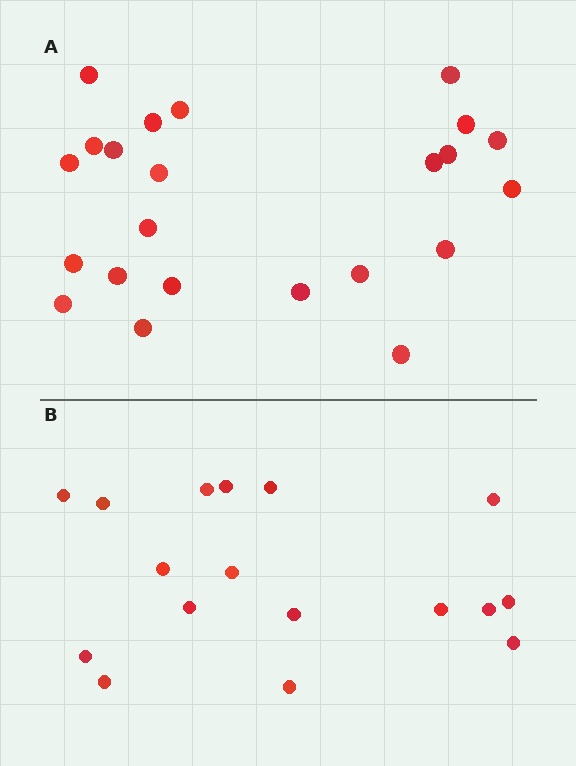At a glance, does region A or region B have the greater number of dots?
Region A (the top region) has more dots.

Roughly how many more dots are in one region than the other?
Region A has about 6 more dots than region B.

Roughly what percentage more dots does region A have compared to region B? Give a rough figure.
About 35% more.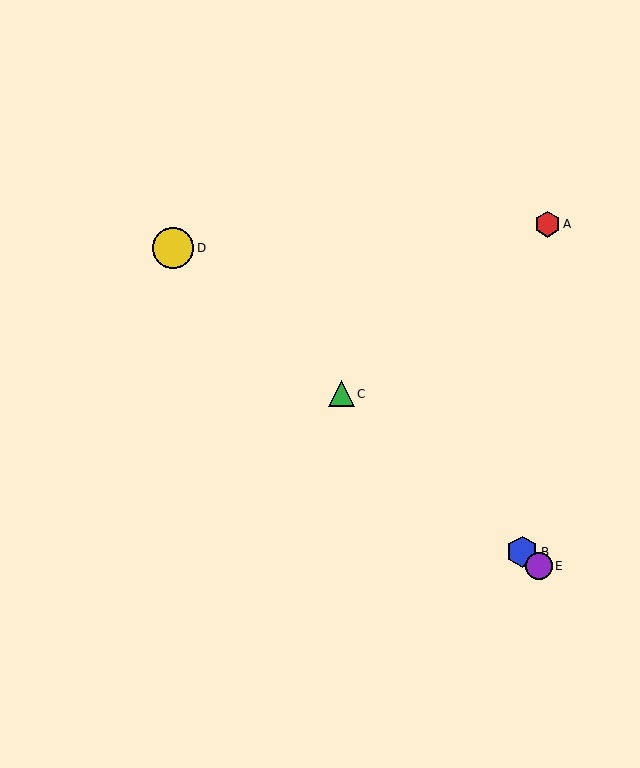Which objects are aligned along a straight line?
Objects B, C, D, E are aligned along a straight line.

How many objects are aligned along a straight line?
4 objects (B, C, D, E) are aligned along a straight line.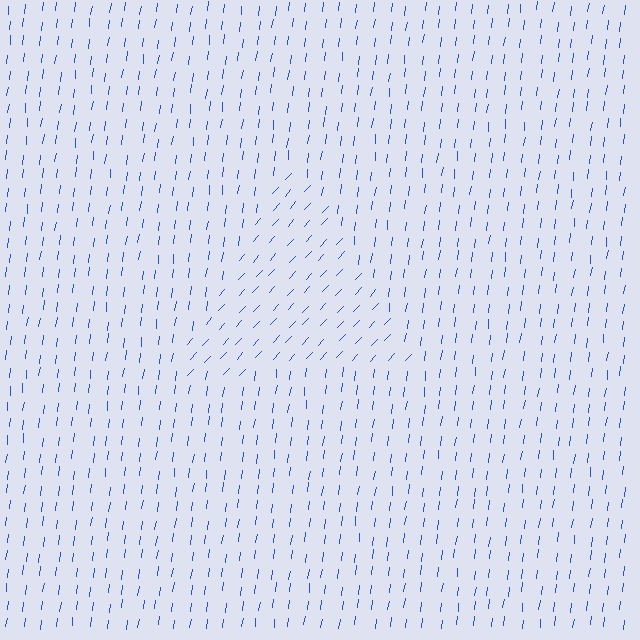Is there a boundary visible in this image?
Yes, there is a texture boundary formed by a change in line orientation.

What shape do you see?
I see a triangle.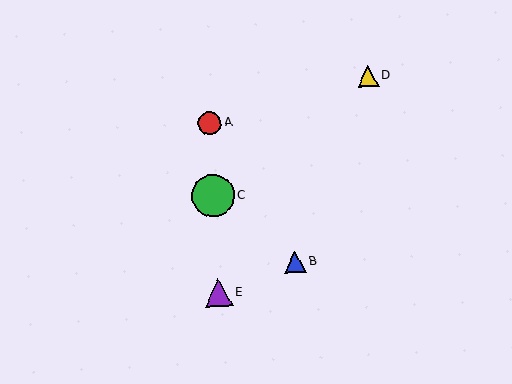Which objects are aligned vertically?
Objects A, C, E are aligned vertically.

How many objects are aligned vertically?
3 objects (A, C, E) are aligned vertically.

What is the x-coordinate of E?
Object E is at x≈218.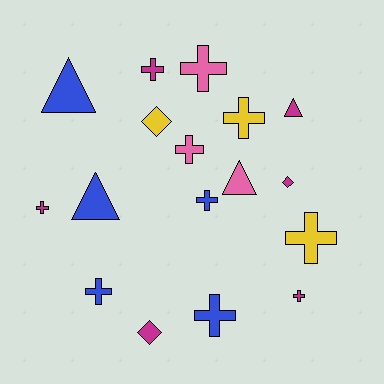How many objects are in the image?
There are 17 objects.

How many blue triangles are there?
There are 2 blue triangles.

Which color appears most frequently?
Magenta, with 6 objects.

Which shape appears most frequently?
Cross, with 10 objects.